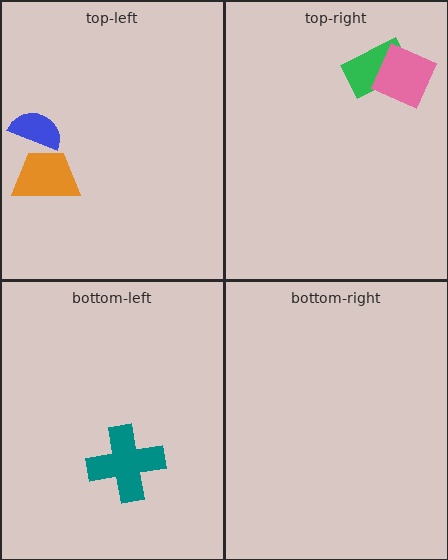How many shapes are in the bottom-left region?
1.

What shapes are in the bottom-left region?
The teal cross.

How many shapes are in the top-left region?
2.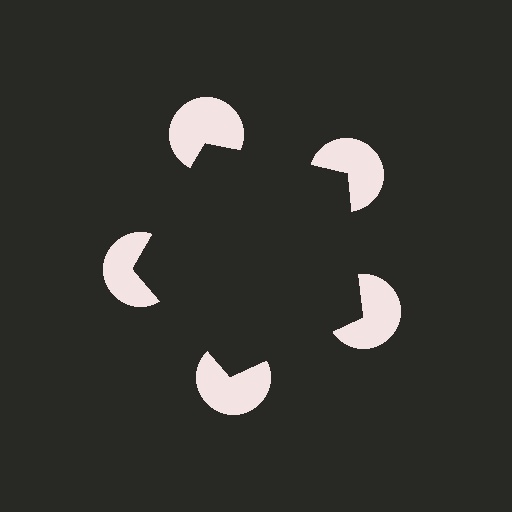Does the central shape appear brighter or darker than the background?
It typically appears slightly darker than the background, even though no actual brightness change is drawn.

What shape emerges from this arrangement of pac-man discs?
An illusory pentagon — its edges are inferred from the aligned wedge cuts in the pac-man discs, not physically drawn.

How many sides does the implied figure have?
5 sides.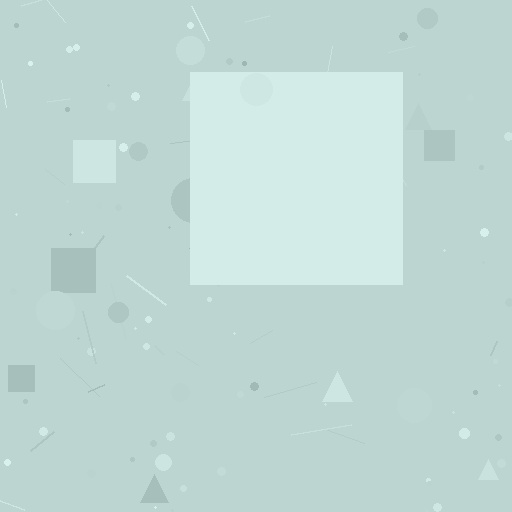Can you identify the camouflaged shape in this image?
The camouflaged shape is a square.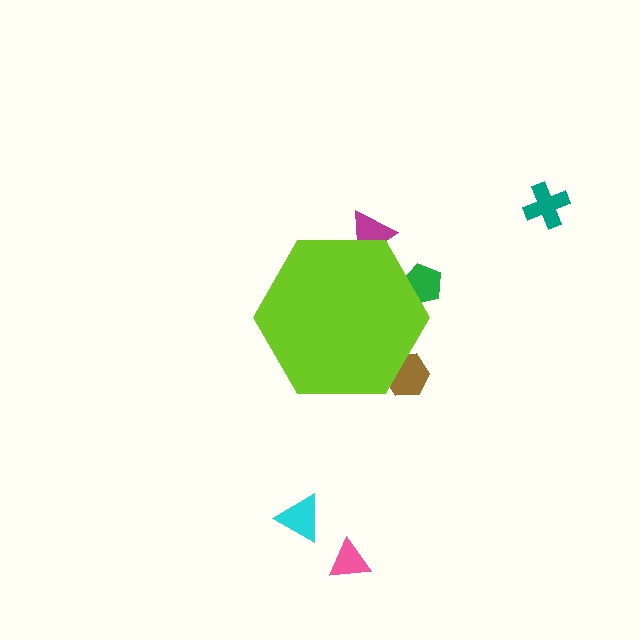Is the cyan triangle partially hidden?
No, the cyan triangle is fully visible.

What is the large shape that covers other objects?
A lime hexagon.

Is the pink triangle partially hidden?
No, the pink triangle is fully visible.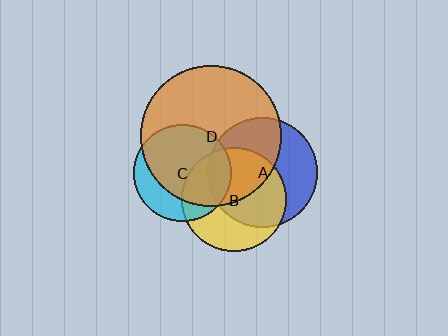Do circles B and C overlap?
Yes.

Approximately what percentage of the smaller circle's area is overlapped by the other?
Approximately 35%.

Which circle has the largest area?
Circle D (orange).